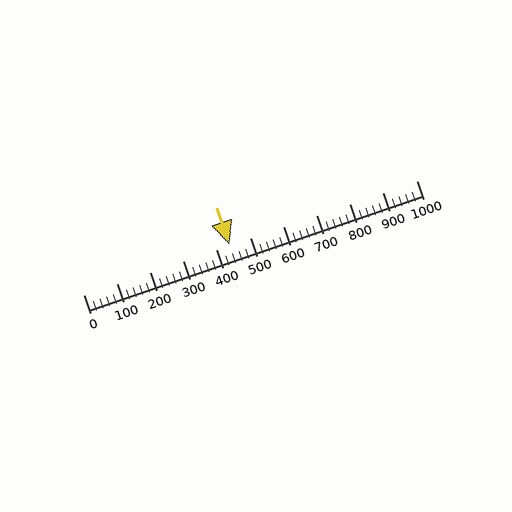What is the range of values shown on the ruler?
The ruler shows values from 0 to 1000.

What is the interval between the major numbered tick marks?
The major tick marks are spaced 100 units apart.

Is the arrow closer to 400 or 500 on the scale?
The arrow is closer to 400.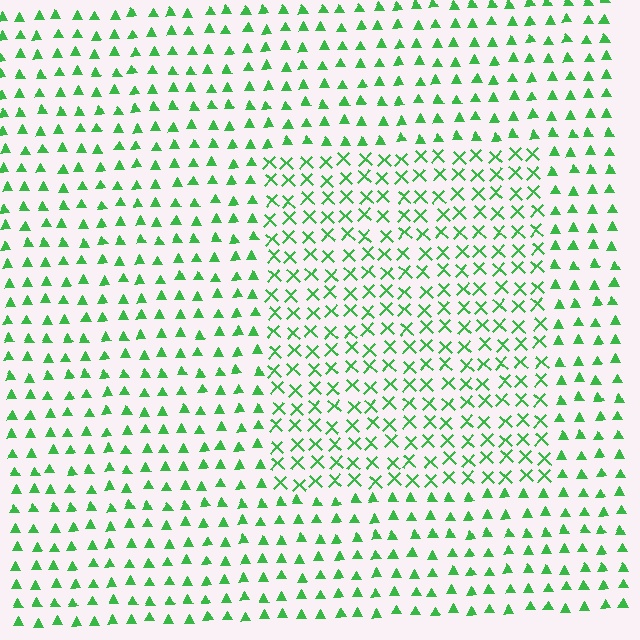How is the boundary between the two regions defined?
The boundary is defined by a change in element shape: X marks inside vs. triangles outside. All elements share the same color and spacing.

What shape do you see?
I see a rectangle.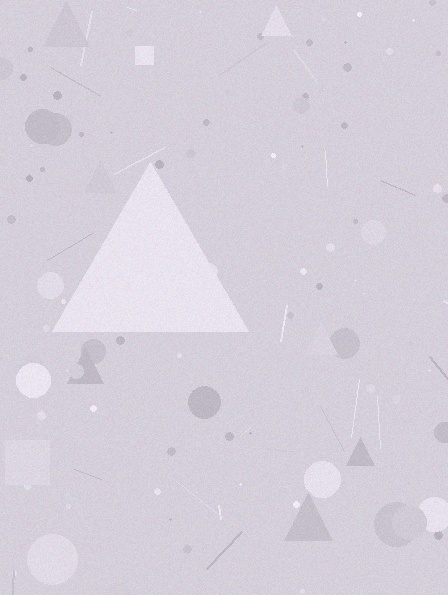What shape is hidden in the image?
A triangle is hidden in the image.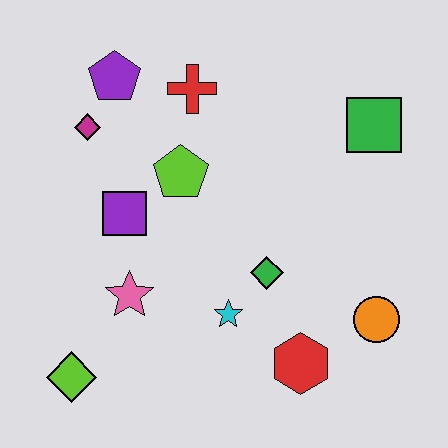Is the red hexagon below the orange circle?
Yes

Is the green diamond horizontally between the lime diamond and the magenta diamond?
No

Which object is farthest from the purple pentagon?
The orange circle is farthest from the purple pentagon.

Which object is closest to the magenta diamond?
The purple pentagon is closest to the magenta diamond.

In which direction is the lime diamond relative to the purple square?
The lime diamond is below the purple square.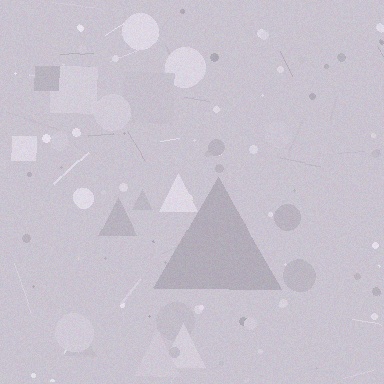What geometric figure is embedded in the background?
A triangle is embedded in the background.